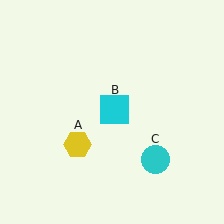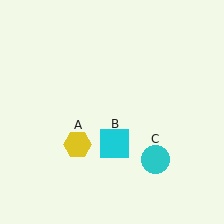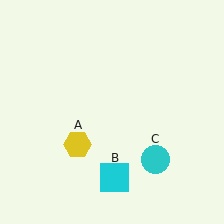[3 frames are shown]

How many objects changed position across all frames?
1 object changed position: cyan square (object B).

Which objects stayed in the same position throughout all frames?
Yellow hexagon (object A) and cyan circle (object C) remained stationary.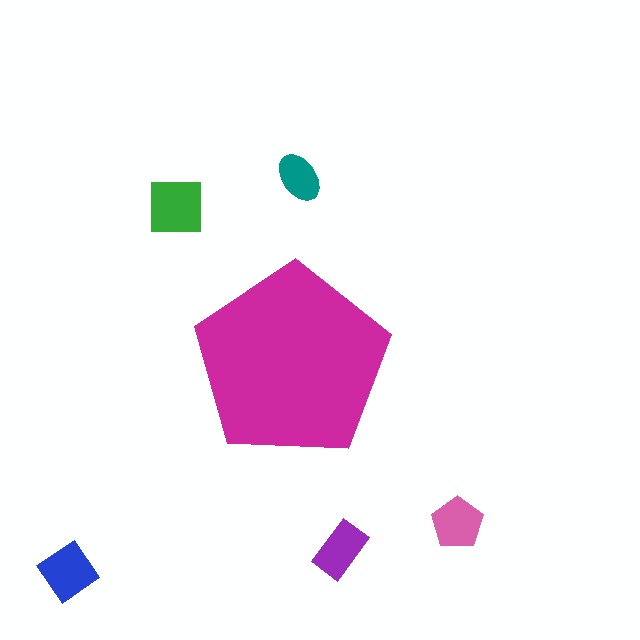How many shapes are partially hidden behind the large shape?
0 shapes are partially hidden.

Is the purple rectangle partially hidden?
No, the purple rectangle is fully visible.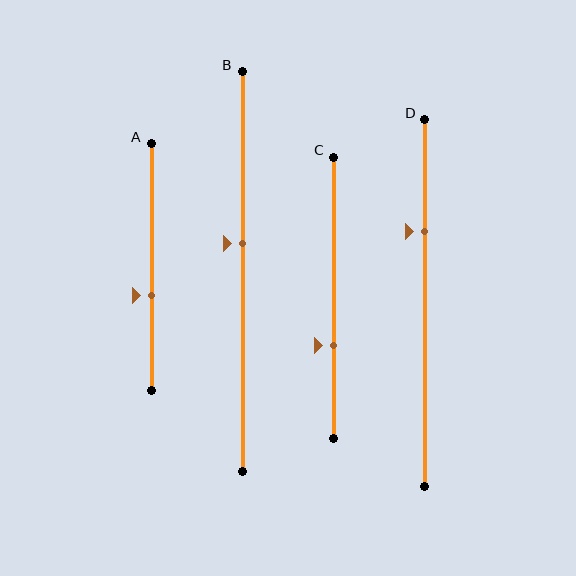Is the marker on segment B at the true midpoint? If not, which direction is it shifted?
No, the marker on segment B is shifted upward by about 7% of the segment length.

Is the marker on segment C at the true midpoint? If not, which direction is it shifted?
No, the marker on segment C is shifted downward by about 17% of the segment length.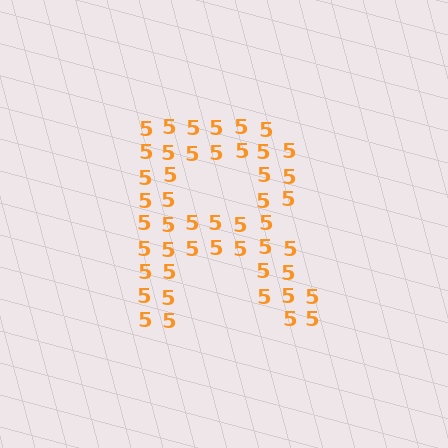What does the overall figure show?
The overall figure shows the letter R.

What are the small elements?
The small elements are digit 5's.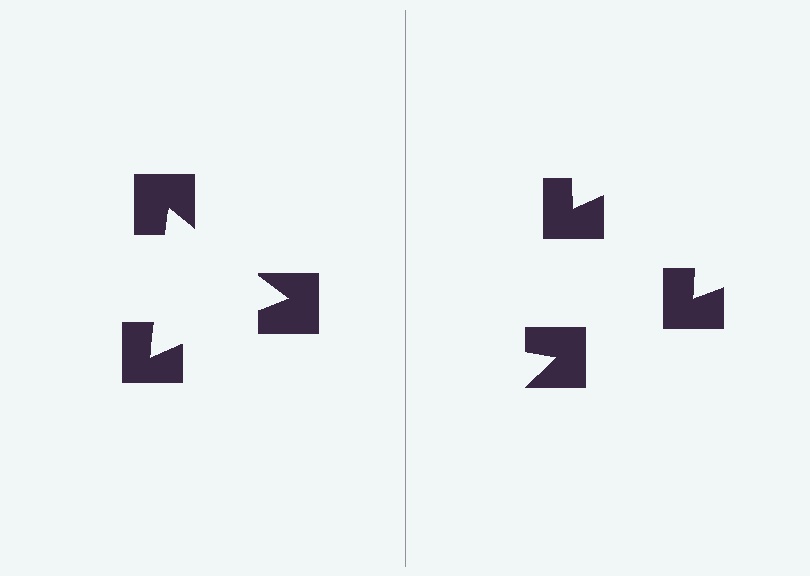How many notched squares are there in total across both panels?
6 — 3 on each side.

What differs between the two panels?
The notched squares are positioned identically on both sides; only the wedge orientations differ. On the left they align to a triangle; on the right they are misaligned.